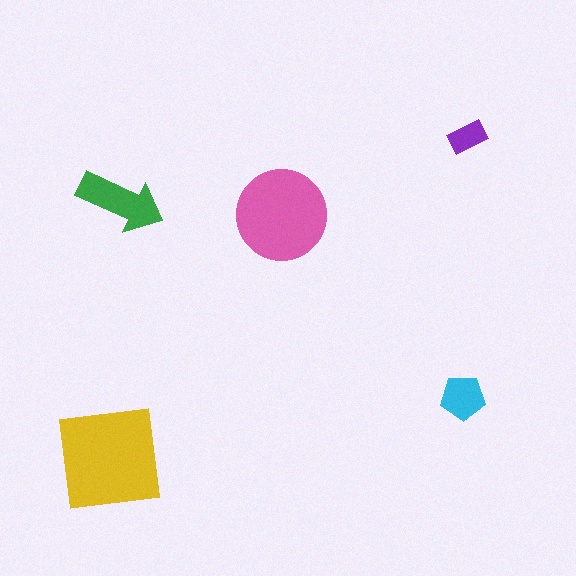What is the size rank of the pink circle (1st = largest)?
2nd.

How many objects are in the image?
There are 5 objects in the image.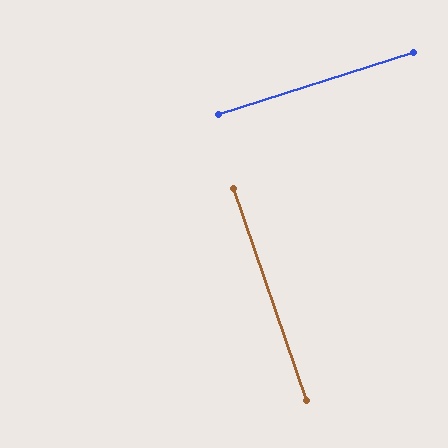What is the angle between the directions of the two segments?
Approximately 89 degrees.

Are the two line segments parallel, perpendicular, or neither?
Perpendicular — they meet at approximately 89°.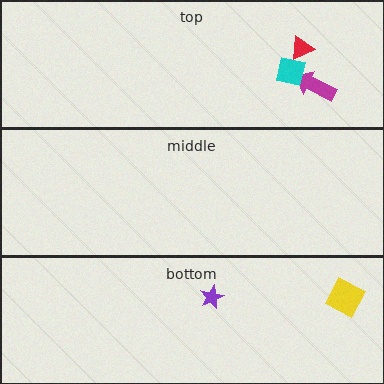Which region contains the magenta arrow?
The top region.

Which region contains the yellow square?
The bottom region.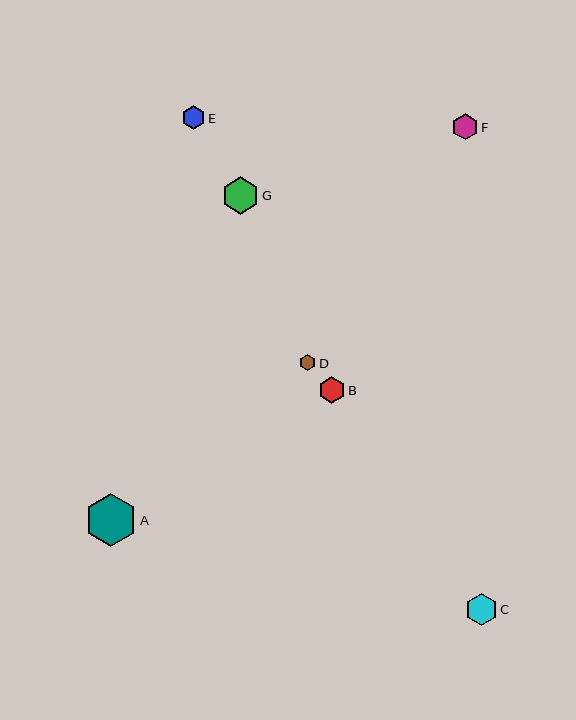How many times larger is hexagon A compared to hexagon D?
Hexagon A is approximately 3.2 times the size of hexagon D.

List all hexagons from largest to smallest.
From largest to smallest: A, G, C, B, F, E, D.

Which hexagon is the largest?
Hexagon A is the largest with a size of approximately 52 pixels.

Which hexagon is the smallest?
Hexagon D is the smallest with a size of approximately 16 pixels.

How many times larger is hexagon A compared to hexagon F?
Hexagon A is approximately 2.0 times the size of hexagon F.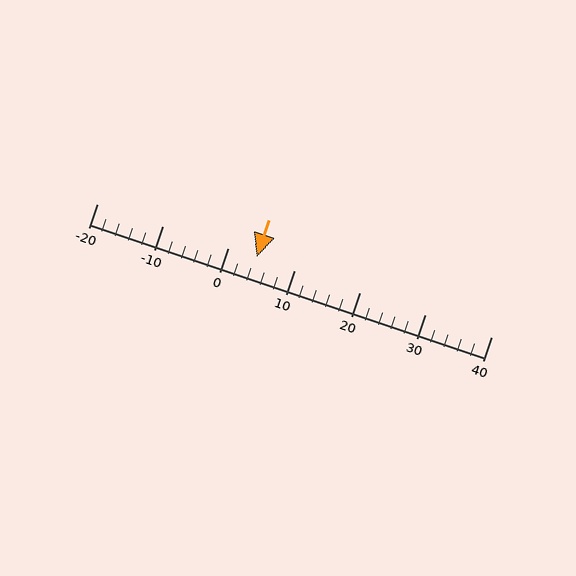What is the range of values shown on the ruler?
The ruler shows values from -20 to 40.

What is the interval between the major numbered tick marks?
The major tick marks are spaced 10 units apart.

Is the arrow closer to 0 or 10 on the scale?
The arrow is closer to 0.